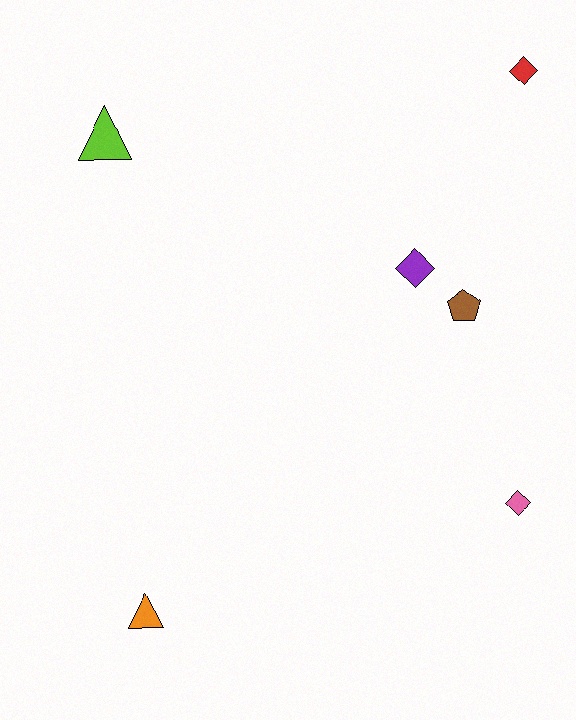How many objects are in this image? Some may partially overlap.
There are 6 objects.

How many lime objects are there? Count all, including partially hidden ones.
There is 1 lime object.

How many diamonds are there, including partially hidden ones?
There are 3 diamonds.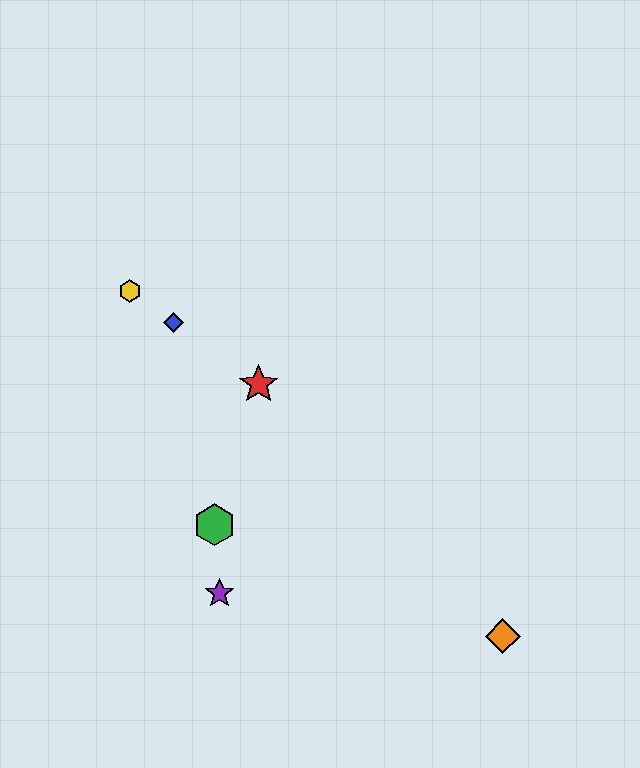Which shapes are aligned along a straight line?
The red star, the blue diamond, the yellow hexagon are aligned along a straight line.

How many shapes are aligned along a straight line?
3 shapes (the red star, the blue diamond, the yellow hexagon) are aligned along a straight line.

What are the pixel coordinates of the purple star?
The purple star is at (219, 593).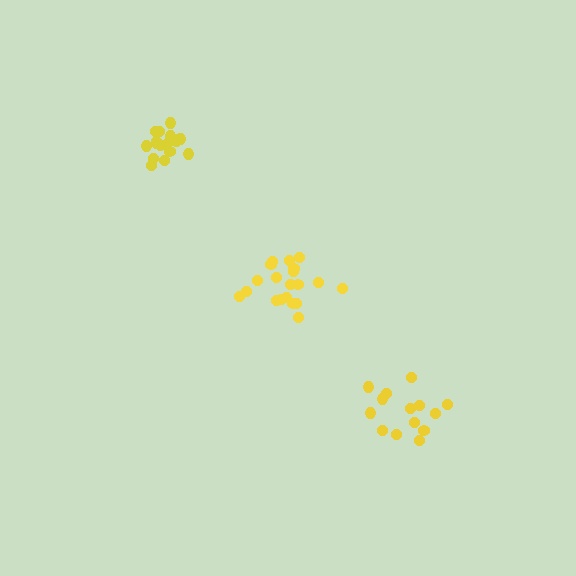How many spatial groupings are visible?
There are 3 spatial groupings.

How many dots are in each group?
Group 1: 20 dots, Group 2: 14 dots, Group 3: 18 dots (52 total).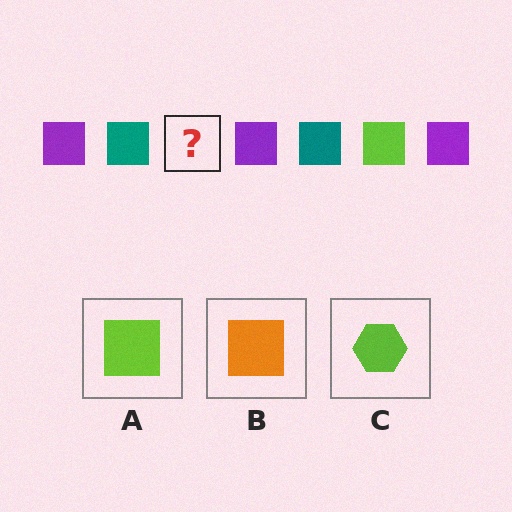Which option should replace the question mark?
Option A.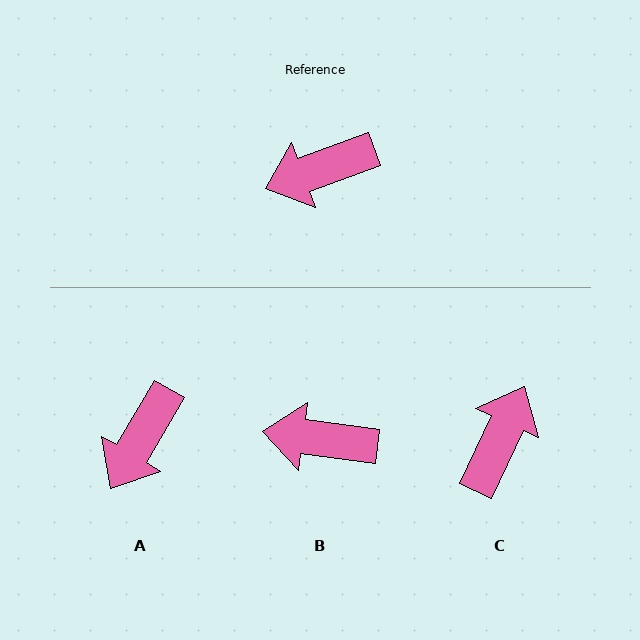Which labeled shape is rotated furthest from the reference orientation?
C, about 135 degrees away.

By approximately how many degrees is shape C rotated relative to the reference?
Approximately 135 degrees clockwise.